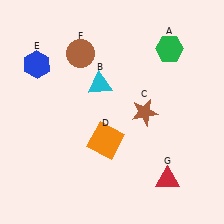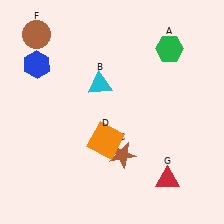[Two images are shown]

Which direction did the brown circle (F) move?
The brown circle (F) moved left.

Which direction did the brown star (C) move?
The brown star (C) moved down.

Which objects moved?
The objects that moved are: the brown star (C), the brown circle (F).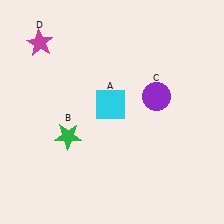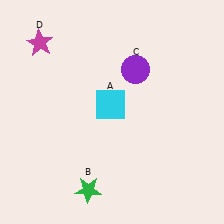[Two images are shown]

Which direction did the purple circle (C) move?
The purple circle (C) moved up.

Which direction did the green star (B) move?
The green star (B) moved down.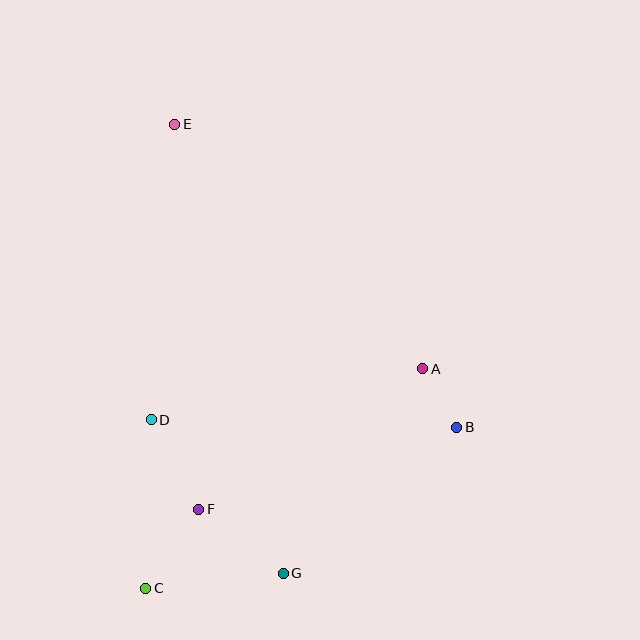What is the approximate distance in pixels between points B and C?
The distance between B and C is approximately 350 pixels.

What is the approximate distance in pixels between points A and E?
The distance between A and E is approximately 348 pixels.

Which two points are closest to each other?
Points A and B are closest to each other.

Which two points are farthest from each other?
Points C and E are farthest from each other.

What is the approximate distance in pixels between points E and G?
The distance between E and G is approximately 462 pixels.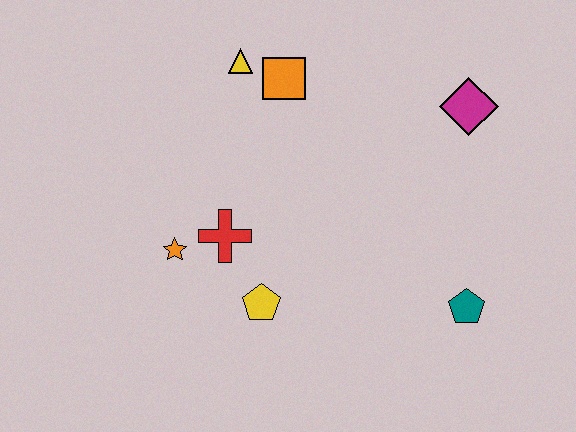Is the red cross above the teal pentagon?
Yes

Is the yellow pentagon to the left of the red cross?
No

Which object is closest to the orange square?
The yellow triangle is closest to the orange square.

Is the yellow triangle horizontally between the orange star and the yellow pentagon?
Yes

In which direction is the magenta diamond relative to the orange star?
The magenta diamond is to the right of the orange star.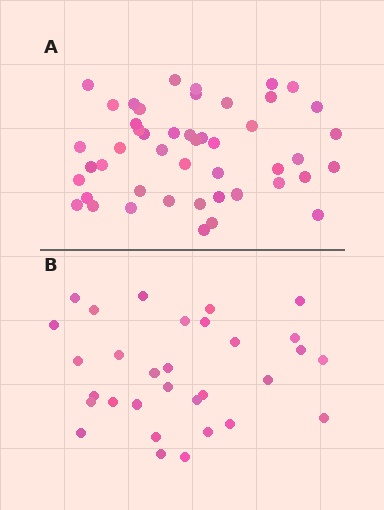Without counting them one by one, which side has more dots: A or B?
Region A (the top region) has more dots.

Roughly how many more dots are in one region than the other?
Region A has approximately 15 more dots than region B.